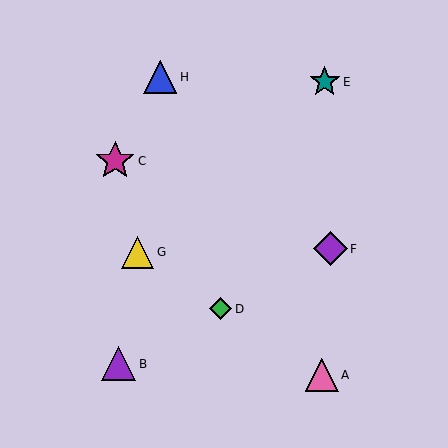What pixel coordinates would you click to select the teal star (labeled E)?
Click at (325, 82) to select the teal star E.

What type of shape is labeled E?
Shape E is a teal star.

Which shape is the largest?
The magenta star (labeled C) is the largest.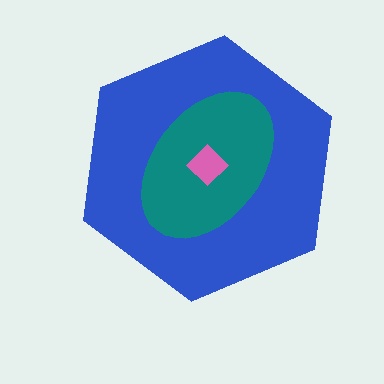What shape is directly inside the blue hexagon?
The teal ellipse.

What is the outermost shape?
The blue hexagon.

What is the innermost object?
The pink diamond.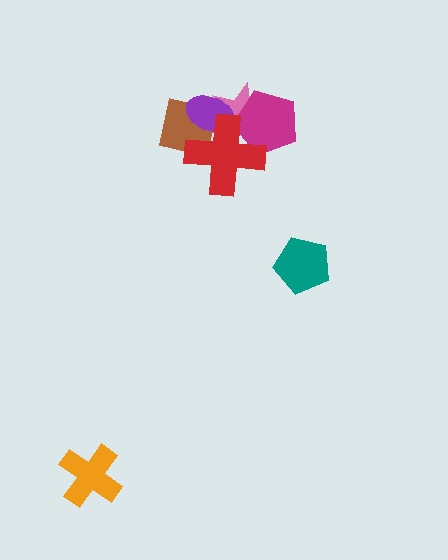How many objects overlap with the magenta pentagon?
2 objects overlap with the magenta pentagon.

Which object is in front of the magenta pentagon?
The red cross is in front of the magenta pentagon.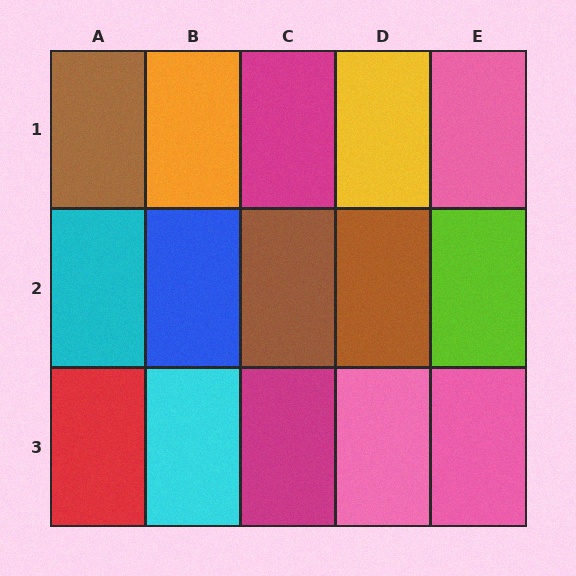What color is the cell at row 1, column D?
Yellow.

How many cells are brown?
3 cells are brown.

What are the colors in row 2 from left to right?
Cyan, blue, brown, brown, lime.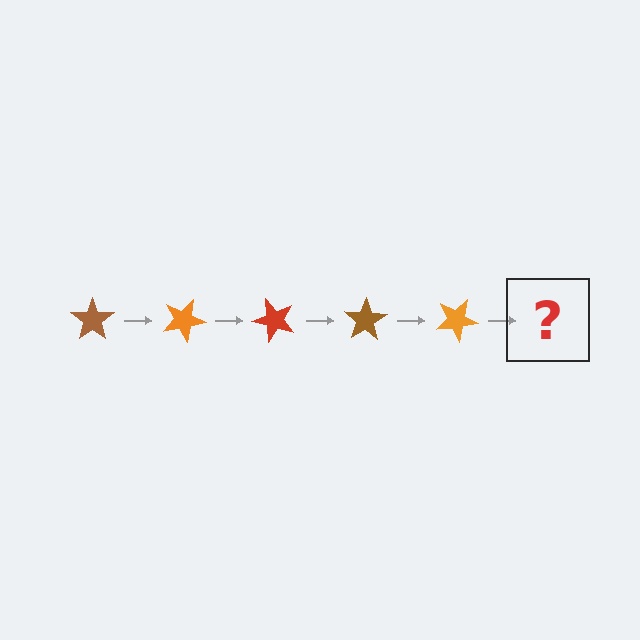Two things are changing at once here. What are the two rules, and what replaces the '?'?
The two rules are that it rotates 25 degrees each step and the color cycles through brown, orange, and red. The '?' should be a red star, rotated 125 degrees from the start.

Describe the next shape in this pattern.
It should be a red star, rotated 125 degrees from the start.